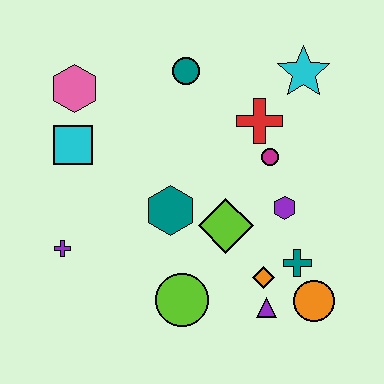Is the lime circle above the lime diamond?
No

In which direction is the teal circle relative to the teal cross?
The teal circle is above the teal cross.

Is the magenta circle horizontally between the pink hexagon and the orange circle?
Yes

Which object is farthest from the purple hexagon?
The pink hexagon is farthest from the purple hexagon.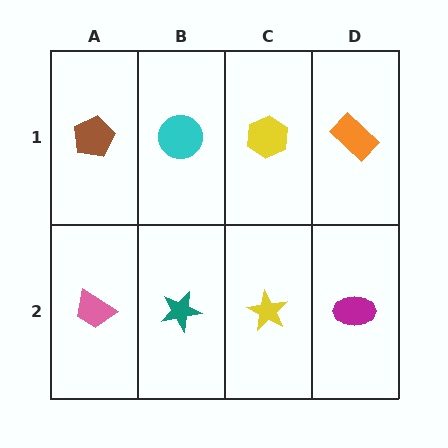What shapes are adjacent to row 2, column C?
A yellow hexagon (row 1, column C), a teal star (row 2, column B), a magenta ellipse (row 2, column D).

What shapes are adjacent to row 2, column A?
A brown pentagon (row 1, column A), a teal star (row 2, column B).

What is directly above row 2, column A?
A brown pentagon.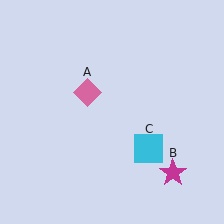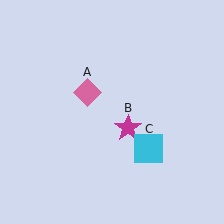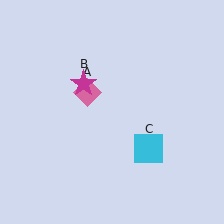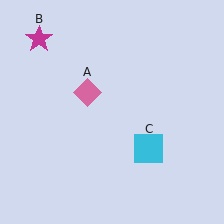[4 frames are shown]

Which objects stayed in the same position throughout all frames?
Pink diamond (object A) and cyan square (object C) remained stationary.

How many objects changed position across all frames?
1 object changed position: magenta star (object B).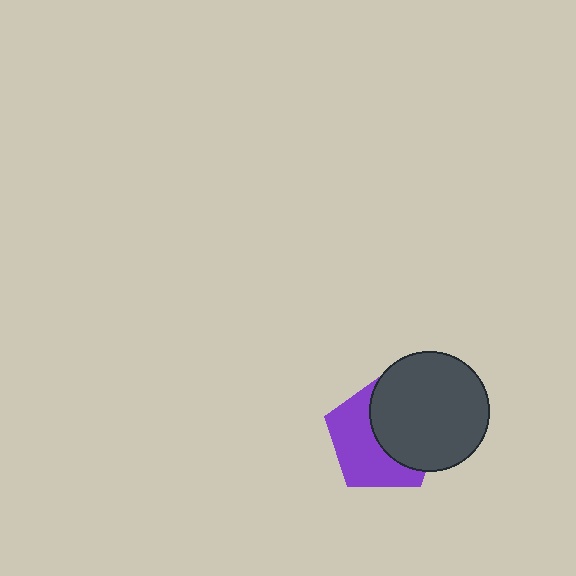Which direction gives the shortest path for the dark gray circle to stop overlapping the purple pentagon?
Moving right gives the shortest separation.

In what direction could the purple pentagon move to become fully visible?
The purple pentagon could move left. That would shift it out from behind the dark gray circle entirely.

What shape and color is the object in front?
The object in front is a dark gray circle.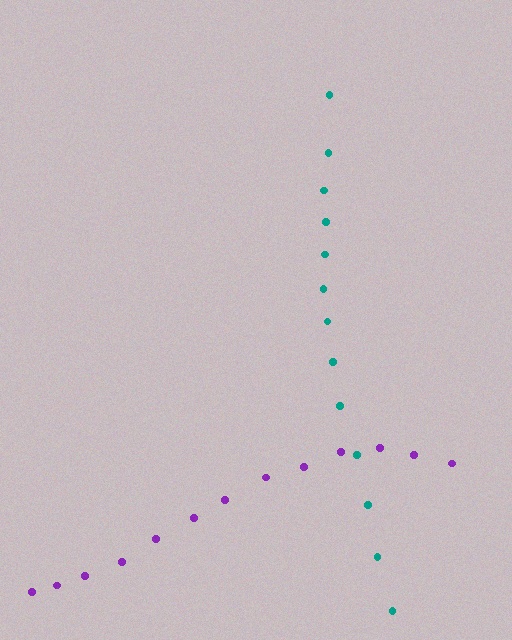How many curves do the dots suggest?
There are 2 distinct paths.